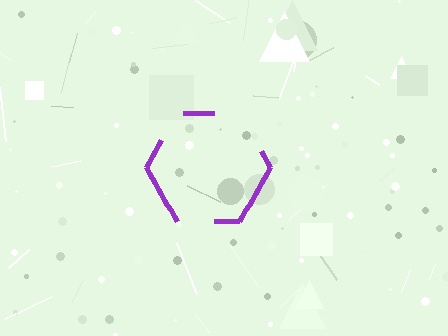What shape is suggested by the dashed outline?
The dashed outline suggests a hexagon.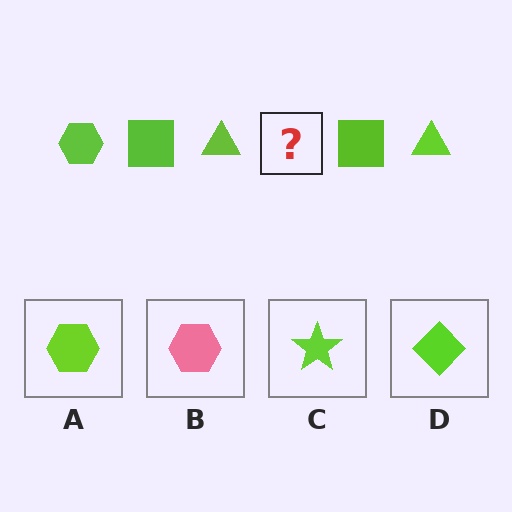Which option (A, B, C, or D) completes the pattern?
A.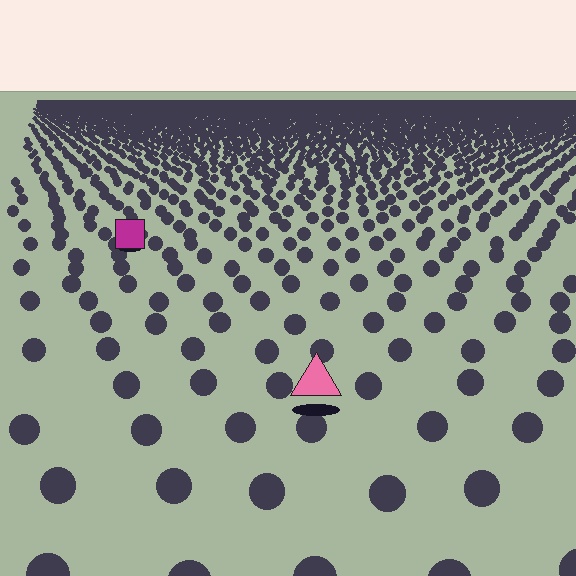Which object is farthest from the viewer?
The magenta square is farthest from the viewer. It appears smaller and the ground texture around it is denser.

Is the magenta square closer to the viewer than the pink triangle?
No. The pink triangle is closer — you can tell from the texture gradient: the ground texture is coarser near it.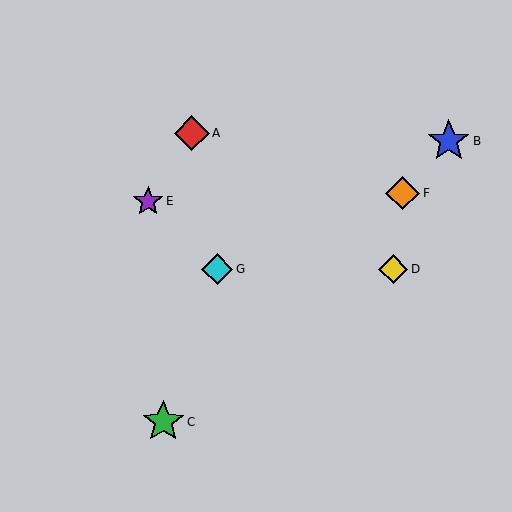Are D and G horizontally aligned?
Yes, both are at y≈269.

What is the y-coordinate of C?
Object C is at y≈422.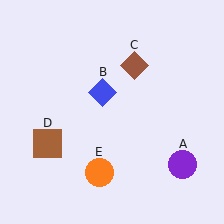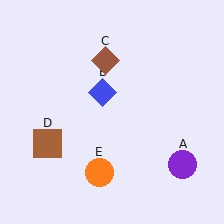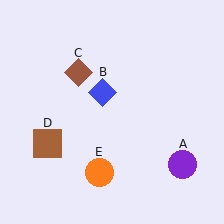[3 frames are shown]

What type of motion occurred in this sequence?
The brown diamond (object C) rotated counterclockwise around the center of the scene.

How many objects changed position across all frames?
1 object changed position: brown diamond (object C).